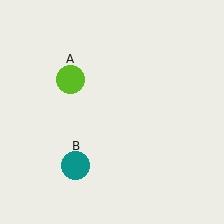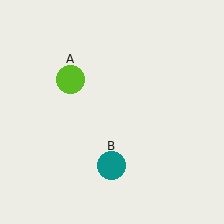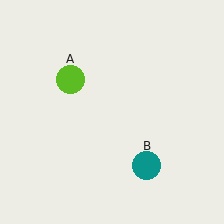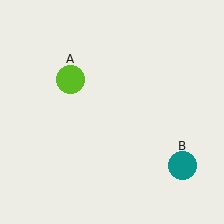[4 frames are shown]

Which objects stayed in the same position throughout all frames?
Lime circle (object A) remained stationary.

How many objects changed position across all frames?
1 object changed position: teal circle (object B).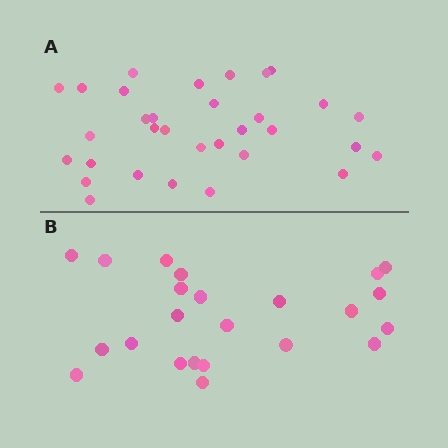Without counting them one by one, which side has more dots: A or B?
Region A (the top region) has more dots.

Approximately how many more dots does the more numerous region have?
Region A has roughly 8 or so more dots than region B.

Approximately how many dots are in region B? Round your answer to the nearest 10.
About 20 dots. (The exact count is 23, which rounds to 20.)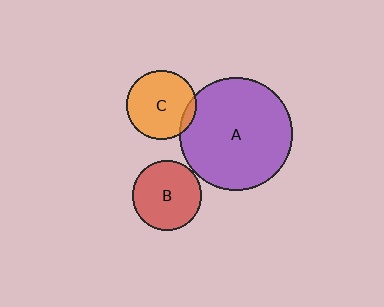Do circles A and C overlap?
Yes.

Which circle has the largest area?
Circle A (purple).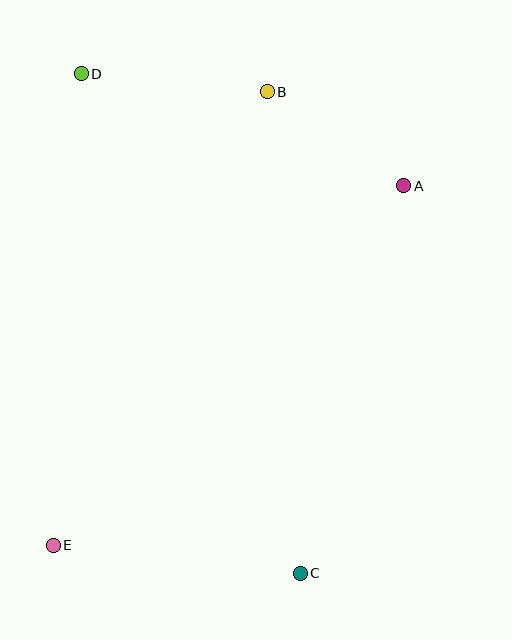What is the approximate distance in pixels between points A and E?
The distance between A and E is approximately 502 pixels.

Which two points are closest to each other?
Points A and B are closest to each other.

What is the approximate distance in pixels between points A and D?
The distance between A and D is approximately 341 pixels.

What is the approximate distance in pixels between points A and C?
The distance between A and C is approximately 401 pixels.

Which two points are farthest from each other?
Points C and D are farthest from each other.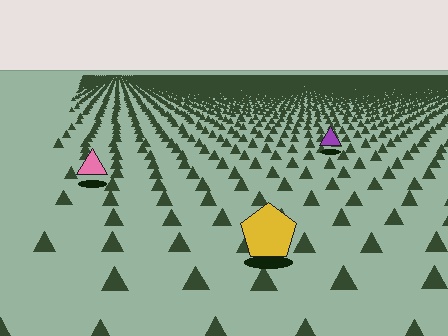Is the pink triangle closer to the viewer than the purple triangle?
Yes. The pink triangle is closer — you can tell from the texture gradient: the ground texture is coarser near it.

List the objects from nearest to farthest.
From nearest to farthest: the yellow pentagon, the pink triangle, the purple triangle.